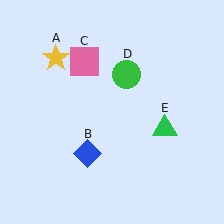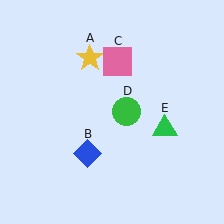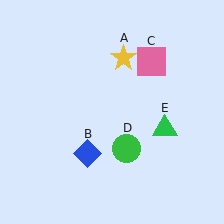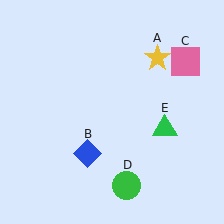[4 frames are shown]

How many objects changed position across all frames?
3 objects changed position: yellow star (object A), pink square (object C), green circle (object D).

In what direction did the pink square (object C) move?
The pink square (object C) moved right.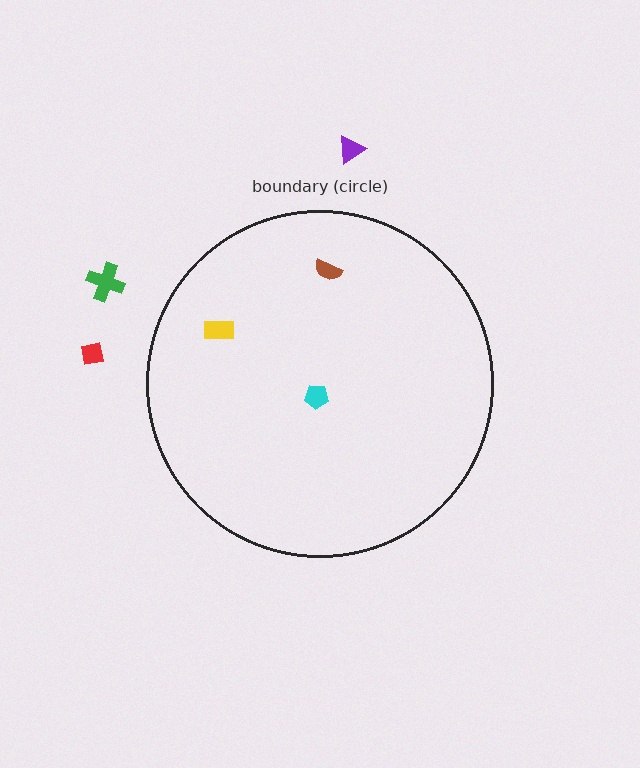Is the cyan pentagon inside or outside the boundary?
Inside.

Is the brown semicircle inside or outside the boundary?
Inside.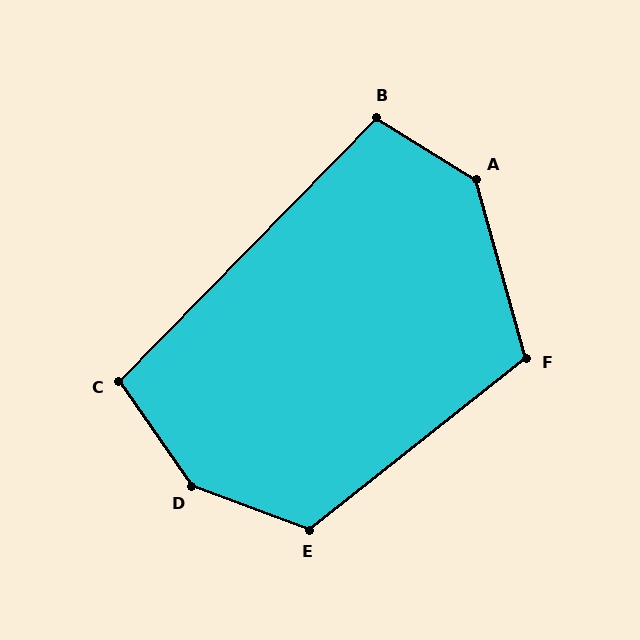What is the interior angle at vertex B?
Approximately 102 degrees (obtuse).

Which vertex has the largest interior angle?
D, at approximately 145 degrees.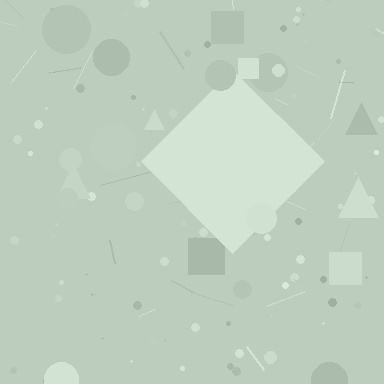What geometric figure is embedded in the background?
A diamond is embedded in the background.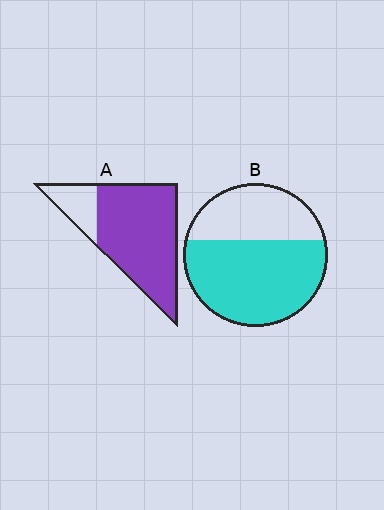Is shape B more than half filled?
Yes.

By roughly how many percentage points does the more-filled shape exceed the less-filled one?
By roughly 15 percentage points (A over B).